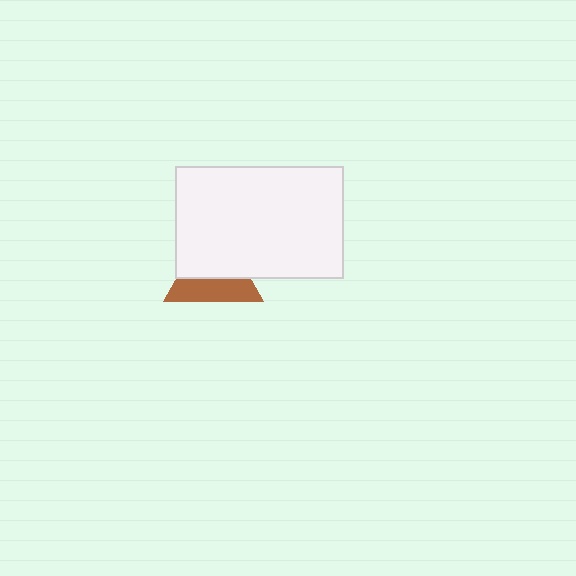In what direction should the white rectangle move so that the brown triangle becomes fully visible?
The white rectangle should move up. That is the shortest direction to clear the overlap and leave the brown triangle fully visible.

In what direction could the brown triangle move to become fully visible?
The brown triangle could move down. That would shift it out from behind the white rectangle entirely.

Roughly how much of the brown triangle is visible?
A small part of it is visible (roughly 44%).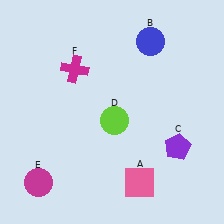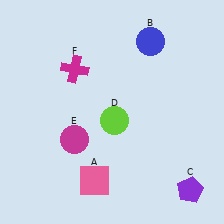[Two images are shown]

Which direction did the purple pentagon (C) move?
The purple pentagon (C) moved down.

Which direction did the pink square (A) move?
The pink square (A) moved left.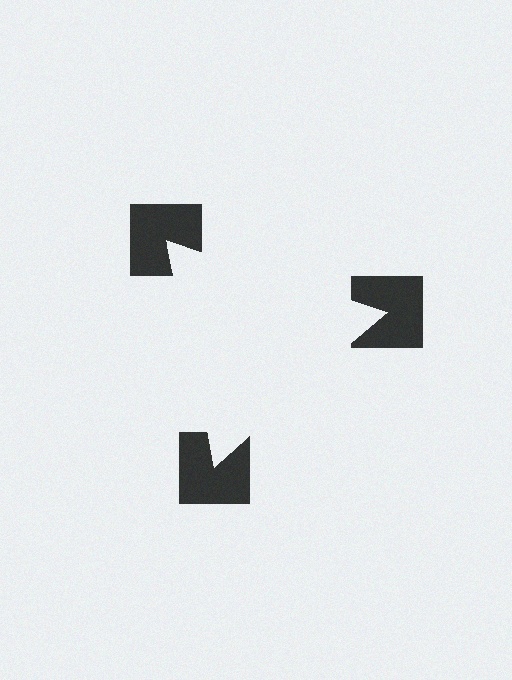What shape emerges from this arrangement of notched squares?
An illusory triangle — its edges are inferred from the aligned wedge cuts in the notched squares, not physically drawn.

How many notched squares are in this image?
There are 3 — one at each vertex of the illusory triangle.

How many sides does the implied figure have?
3 sides.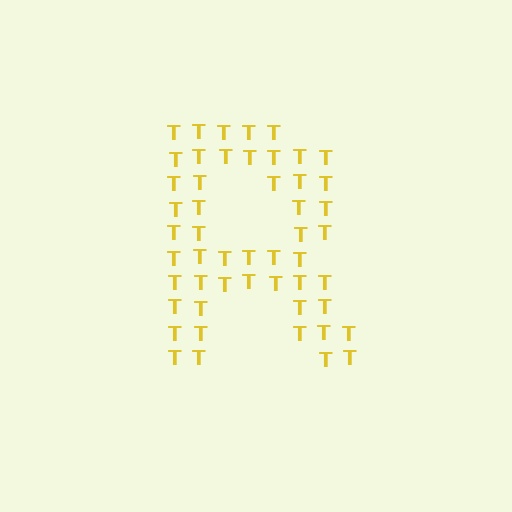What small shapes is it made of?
It is made of small letter T's.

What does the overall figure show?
The overall figure shows the letter R.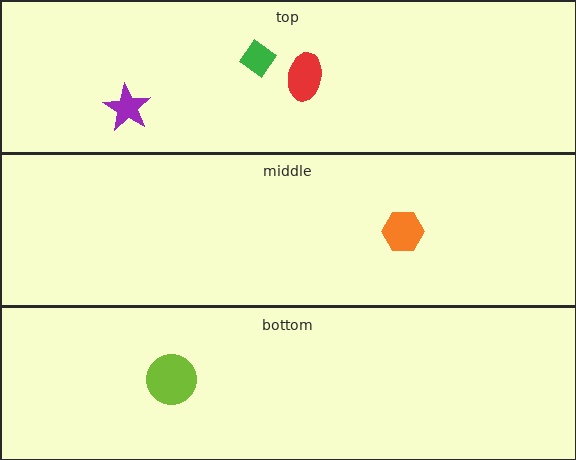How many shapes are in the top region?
3.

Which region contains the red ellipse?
The top region.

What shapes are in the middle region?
The orange hexagon.